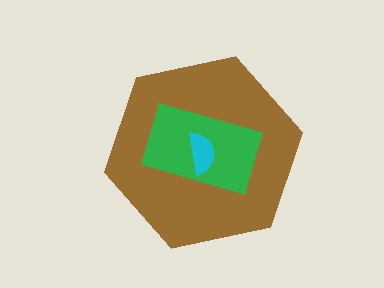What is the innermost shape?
The cyan semicircle.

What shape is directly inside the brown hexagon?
The green rectangle.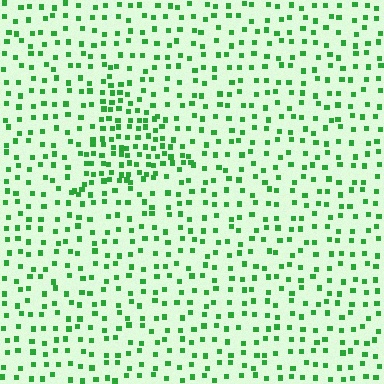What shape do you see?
I see a triangle.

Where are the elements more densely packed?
The elements are more densely packed inside the triangle boundary.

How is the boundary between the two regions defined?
The boundary is defined by a change in element density (approximately 1.9x ratio). All elements are the same color, size, and shape.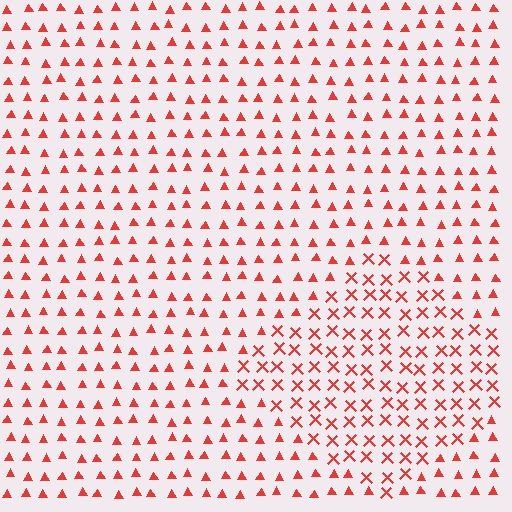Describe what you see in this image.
The image is filled with small red elements arranged in a uniform grid. A diamond-shaped region contains X marks, while the surrounding area contains triangles. The boundary is defined purely by the change in element shape.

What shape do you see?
I see a diamond.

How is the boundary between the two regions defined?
The boundary is defined by a change in element shape: X marks inside vs. triangles outside. All elements share the same color and spacing.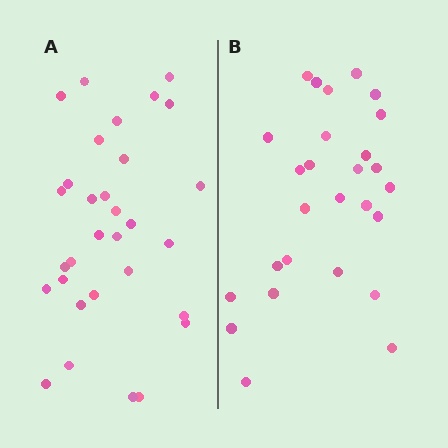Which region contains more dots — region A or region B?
Region A (the left region) has more dots.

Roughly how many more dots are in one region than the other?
Region A has about 4 more dots than region B.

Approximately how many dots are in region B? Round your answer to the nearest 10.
About 30 dots. (The exact count is 27, which rounds to 30.)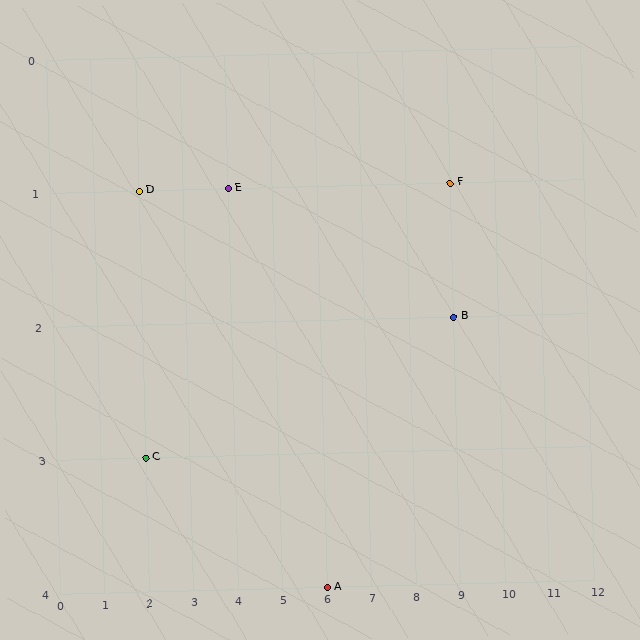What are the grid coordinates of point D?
Point D is at grid coordinates (2, 1).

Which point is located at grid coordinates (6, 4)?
Point A is at (6, 4).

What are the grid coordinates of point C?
Point C is at grid coordinates (2, 3).